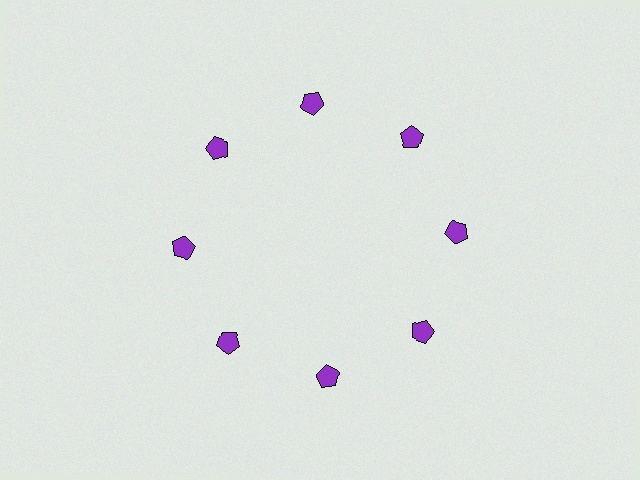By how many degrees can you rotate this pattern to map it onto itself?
The pattern maps onto itself every 45 degrees of rotation.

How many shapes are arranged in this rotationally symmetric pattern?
There are 8 shapes, arranged in 8 groups of 1.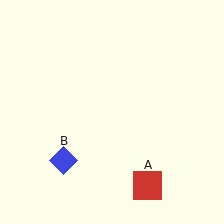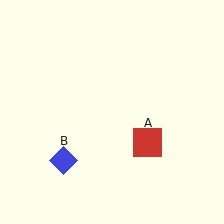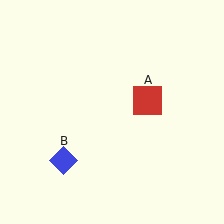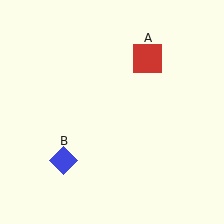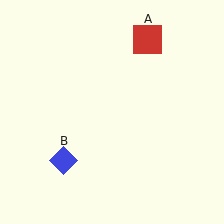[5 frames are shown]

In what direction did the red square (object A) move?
The red square (object A) moved up.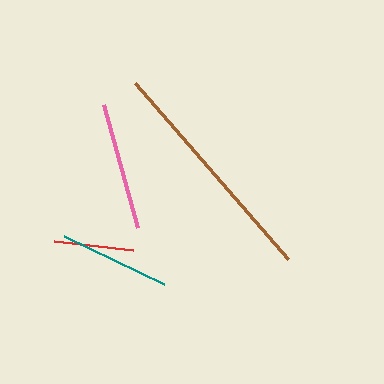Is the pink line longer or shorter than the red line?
The pink line is longer than the red line.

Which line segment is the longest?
The brown line is the longest at approximately 234 pixels.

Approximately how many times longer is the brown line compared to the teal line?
The brown line is approximately 2.1 times the length of the teal line.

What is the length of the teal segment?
The teal segment is approximately 111 pixels long.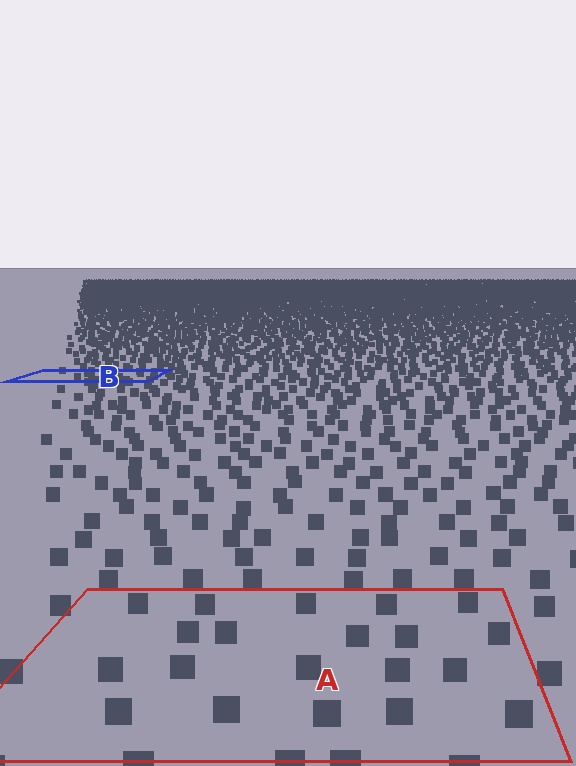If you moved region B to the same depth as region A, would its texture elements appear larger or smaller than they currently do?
They would appear larger. At a closer depth, the same texture elements are projected at a bigger on-screen size.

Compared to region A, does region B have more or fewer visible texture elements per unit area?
Region B has more texture elements per unit area — they are packed more densely because it is farther away.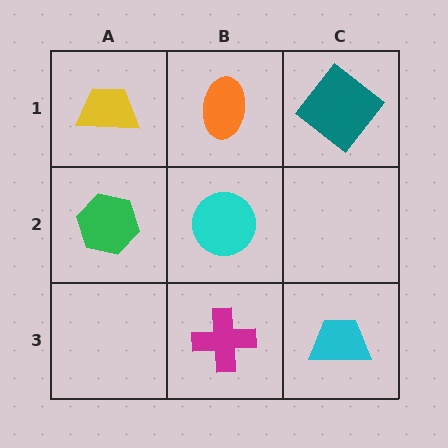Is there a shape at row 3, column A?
No, that cell is empty.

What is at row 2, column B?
A cyan circle.